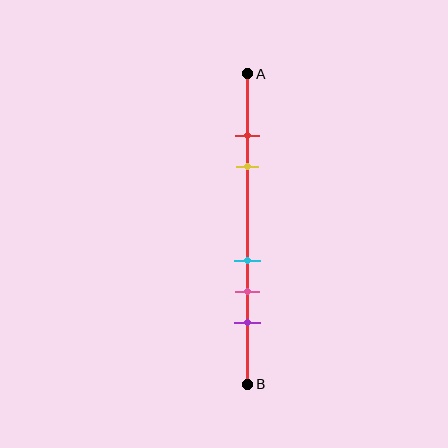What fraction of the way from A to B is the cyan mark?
The cyan mark is approximately 60% (0.6) of the way from A to B.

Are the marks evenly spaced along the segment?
No, the marks are not evenly spaced.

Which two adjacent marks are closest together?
The red and yellow marks are the closest adjacent pair.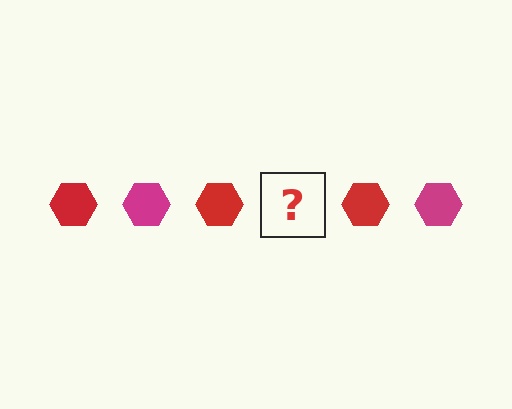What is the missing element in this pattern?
The missing element is a magenta hexagon.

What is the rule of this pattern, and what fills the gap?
The rule is that the pattern cycles through red, magenta hexagons. The gap should be filled with a magenta hexagon.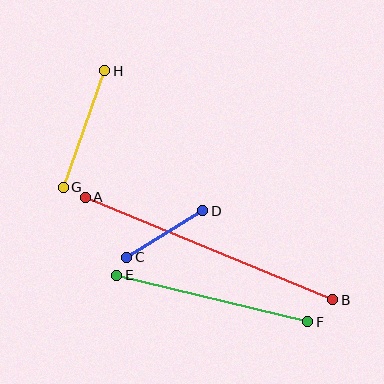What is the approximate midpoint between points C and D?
The midpoint is at approximately (165, 234) pixels.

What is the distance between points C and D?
The distance is approximately 89 pixels.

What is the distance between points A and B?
The distance is approximately 268 pixels.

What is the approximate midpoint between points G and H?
The midpoint is at approximately (84, 129) pixels.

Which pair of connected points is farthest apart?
Points A and B are farthest apart.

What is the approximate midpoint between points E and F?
The midpoint is at approximately (212, 299) pixels.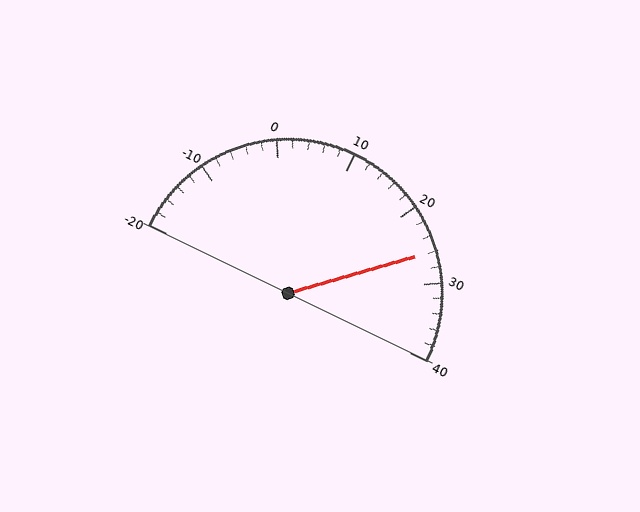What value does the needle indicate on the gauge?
The needle indicates approximately 26.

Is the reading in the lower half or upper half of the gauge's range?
The reading is in the upper half of the range (-20 to 40).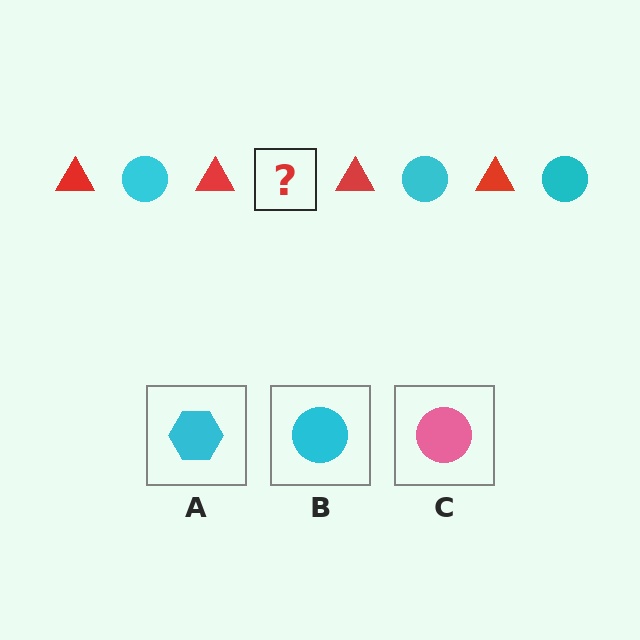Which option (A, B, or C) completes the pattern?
B.